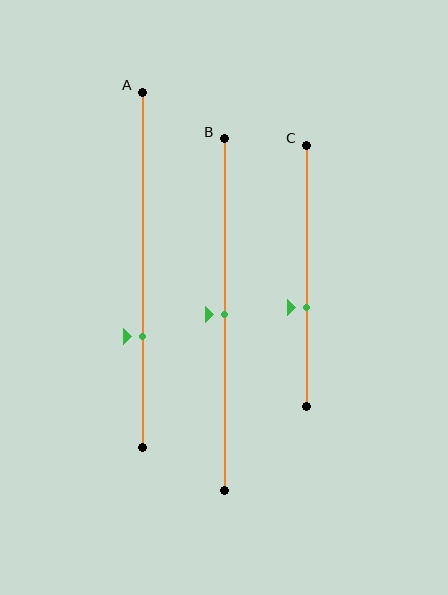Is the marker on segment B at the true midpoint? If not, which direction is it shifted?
Yes, the marker on segment B is at the true midpoint.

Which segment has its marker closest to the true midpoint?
Segment B has its marker closest to the true midpoint.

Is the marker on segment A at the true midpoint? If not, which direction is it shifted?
No, the marker on segment A is shifted downward by about 19% of the segment length.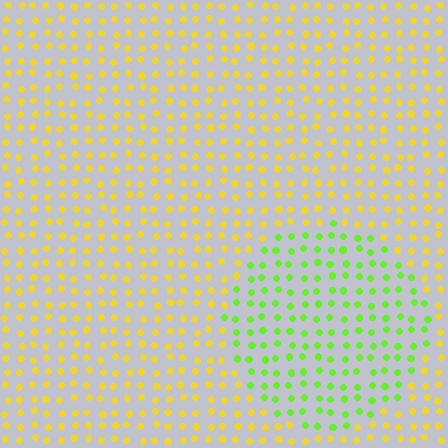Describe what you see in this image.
The image is filled with small yellow elements in a uniform arrangement. A circle-shaped region is visible where the elements are tinted to a slightly different hue, forming a subtle color boundary.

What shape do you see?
I see a circle.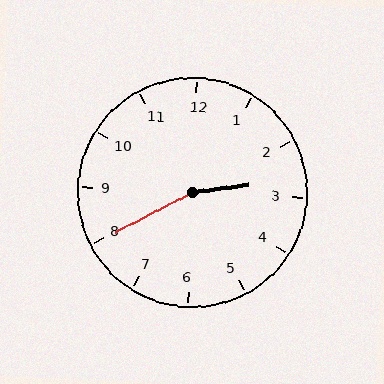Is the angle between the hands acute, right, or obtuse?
It is obtuse.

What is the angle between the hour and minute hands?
Approximately 160 degrees.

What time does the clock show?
2:40.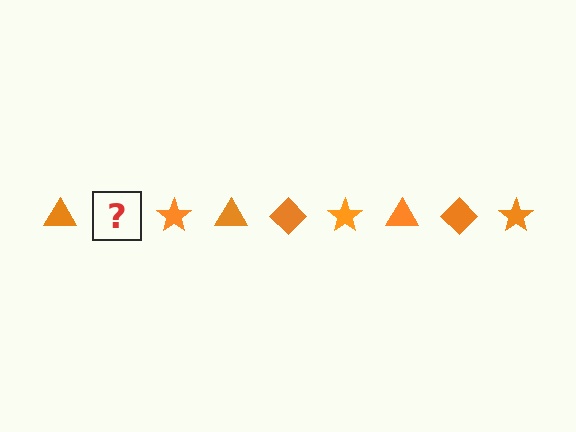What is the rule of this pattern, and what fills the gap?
The rule is that the pattern cycles through triangle, diamond, star shapes in orange. The gap should be filled with an orange diamond.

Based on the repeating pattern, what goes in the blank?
The blank should be an orange diamond.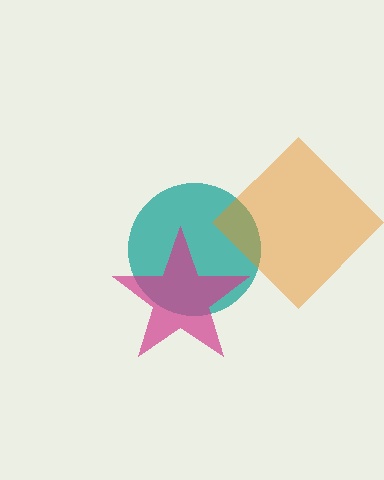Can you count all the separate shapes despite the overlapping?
Yes, there are 3 separate shapes.